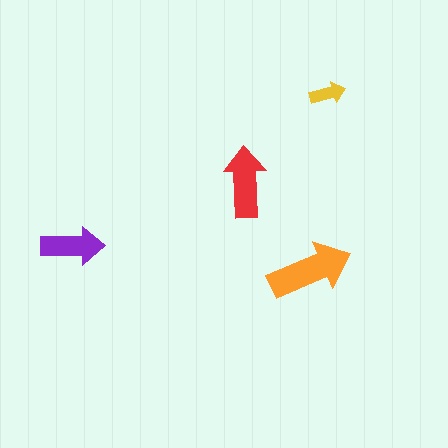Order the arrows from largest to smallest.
the orange one, the red one, the purple one, the yellow one.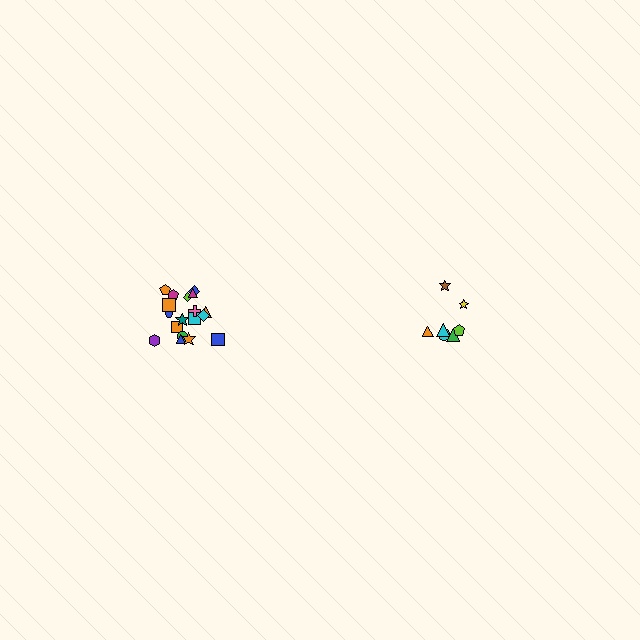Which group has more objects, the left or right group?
The left group.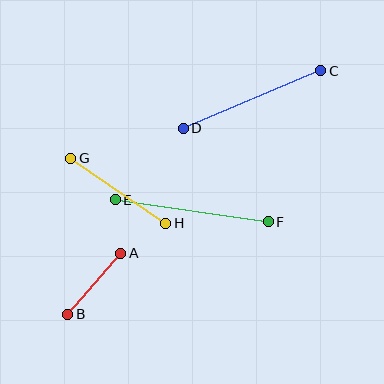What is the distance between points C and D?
The distance is approximately 149 pixels.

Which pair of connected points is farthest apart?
Points E and F are farthest apart.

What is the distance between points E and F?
The distance is approximately 154 pixels.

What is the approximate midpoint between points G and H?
The midpoint is at approximately (118, 191) pixels.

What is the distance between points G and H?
The distance is approximately 115 pixels.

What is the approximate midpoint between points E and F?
The midpoint is at approximately (192, 211) pixels.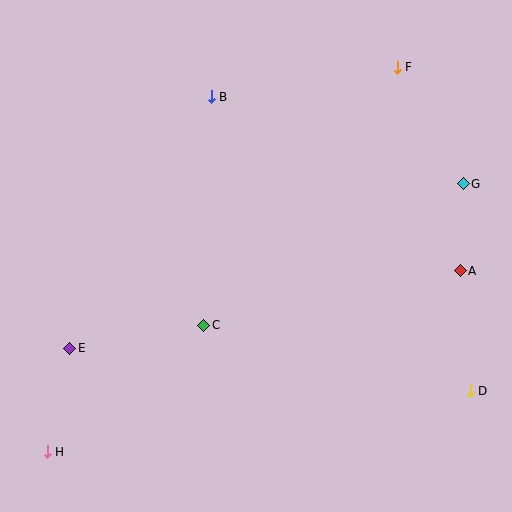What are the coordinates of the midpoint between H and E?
The midpoint between H and E is at (58, 400).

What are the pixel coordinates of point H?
Point H is at (47, 452).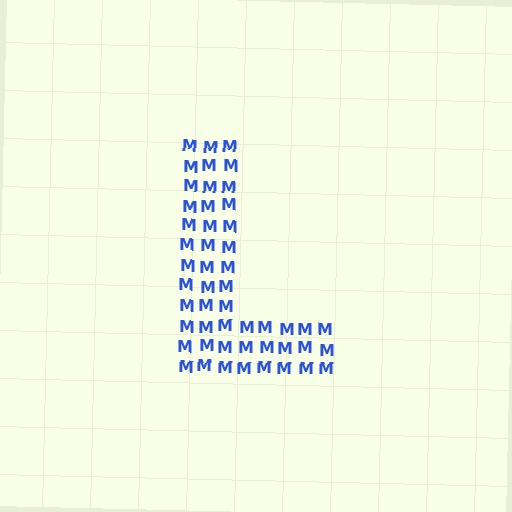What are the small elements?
The small elements are letter M's.